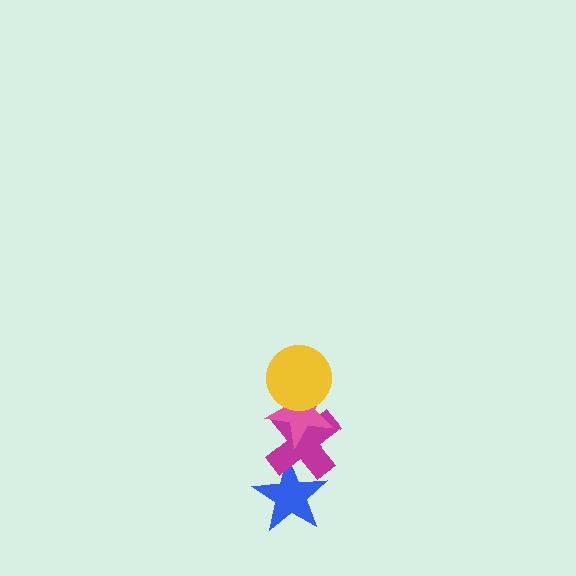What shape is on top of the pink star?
The yellow circle is on top of the pink star.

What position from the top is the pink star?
The pink star is 2nd from the top.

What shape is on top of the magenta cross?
The pink star is on top of the magenta cross.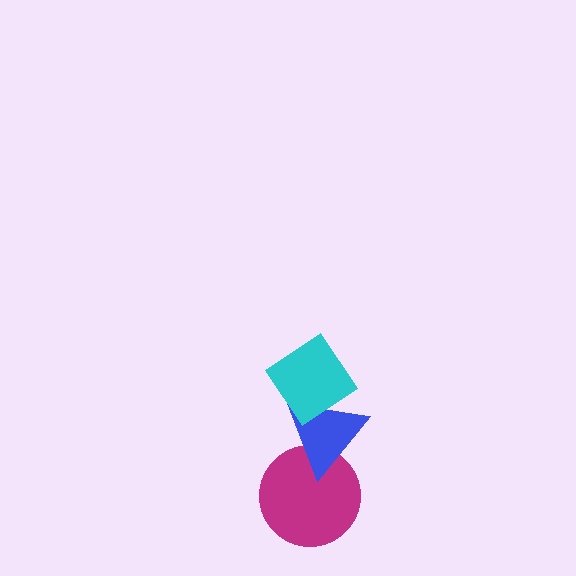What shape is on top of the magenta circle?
The blue triangle is on top of the magenta circle.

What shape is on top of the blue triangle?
The cyan diamond is on top of the blue triangle.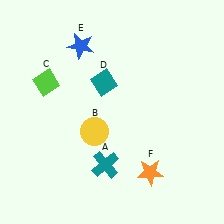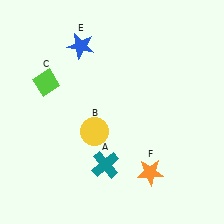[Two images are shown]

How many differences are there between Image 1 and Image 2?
There is 1 difference between the two images.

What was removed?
The teal diamond (D) was removed in Image 2.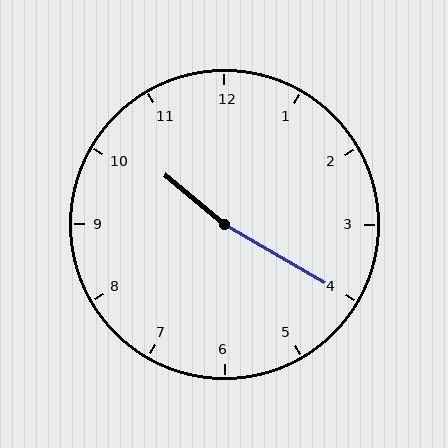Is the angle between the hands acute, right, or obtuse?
It is obtuse.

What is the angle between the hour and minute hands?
Approximately 170 degrees.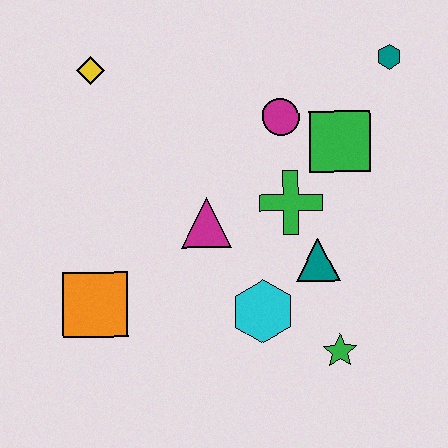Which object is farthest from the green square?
The orange square is farthest from the green square.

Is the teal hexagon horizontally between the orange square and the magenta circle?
No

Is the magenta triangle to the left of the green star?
Yes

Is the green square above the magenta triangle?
Yes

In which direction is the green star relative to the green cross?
The green star is below the green cross.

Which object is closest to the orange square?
The magenta triangle is closest to the orange square.